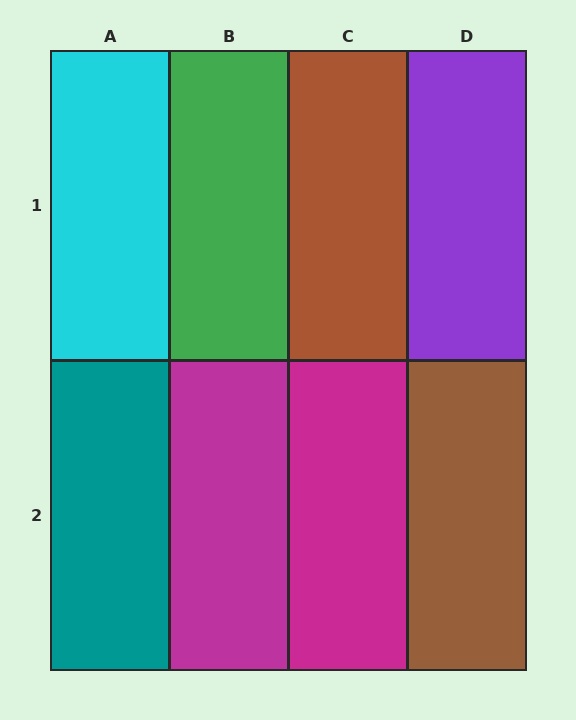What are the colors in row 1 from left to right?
Cyan, green, brown, purple.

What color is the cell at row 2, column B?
Magenta.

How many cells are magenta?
2 cells are magenta.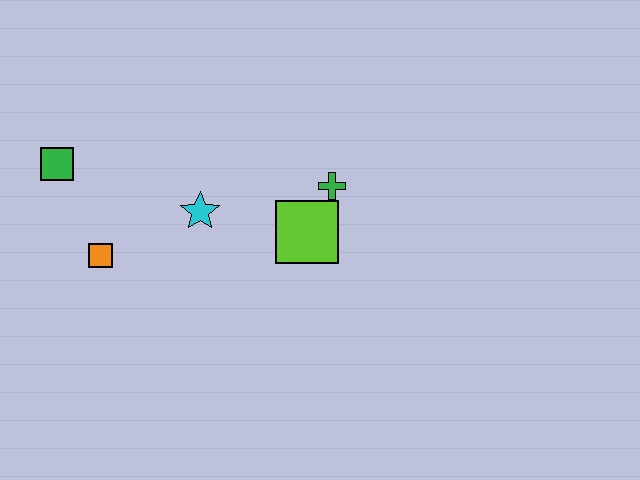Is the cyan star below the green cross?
Yes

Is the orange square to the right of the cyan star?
No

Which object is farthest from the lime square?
The green square is farthest from the lime square.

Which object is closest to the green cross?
The lime square is closest to the green cross.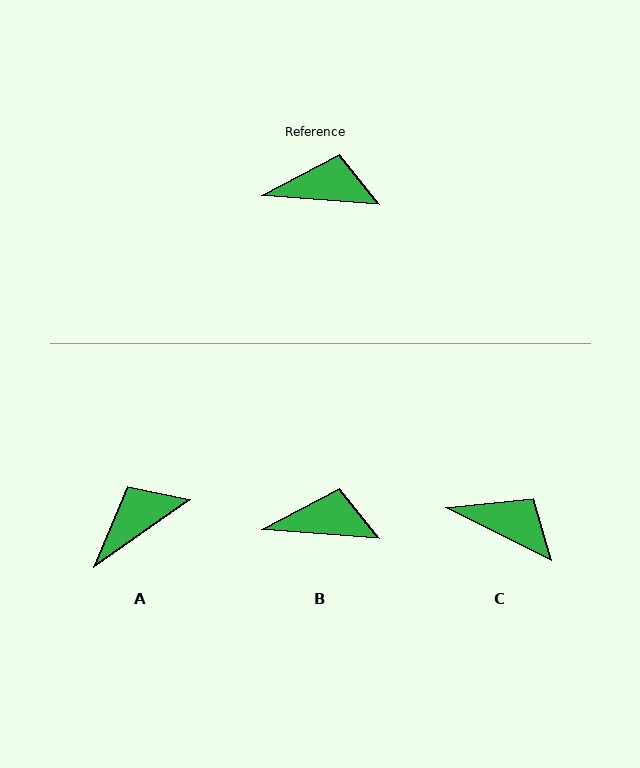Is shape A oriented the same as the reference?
No, it is off by about 39 degrees.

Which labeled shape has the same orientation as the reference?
B.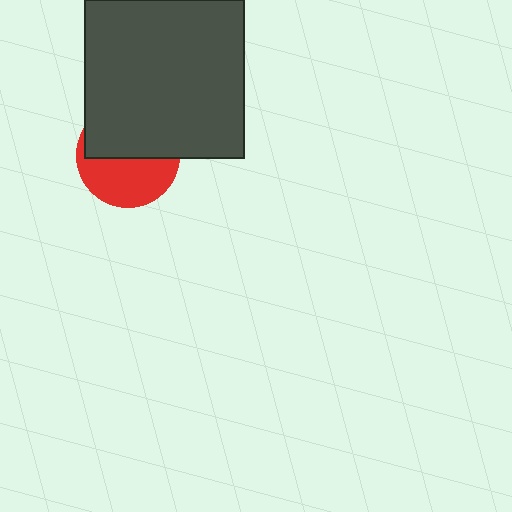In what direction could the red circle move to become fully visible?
The red circle could move down. That would shift it out from behind the dark gray square entirely.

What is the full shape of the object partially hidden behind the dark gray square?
The partially hidden object is a red circle.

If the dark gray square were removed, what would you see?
You would see the complete red circle.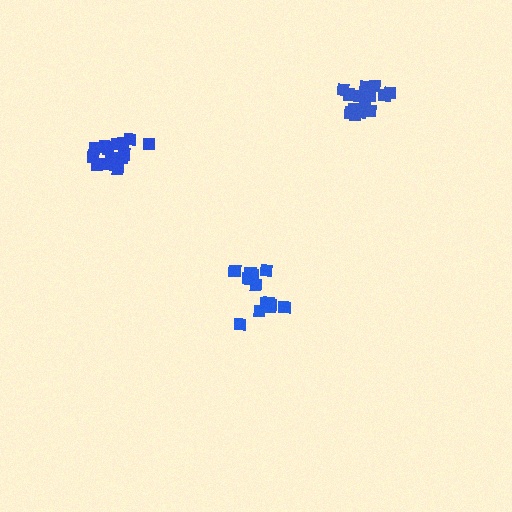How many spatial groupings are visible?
There are 3 spatial groupings.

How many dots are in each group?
Group 1: 13 dots, Group 2: 16 dots, Group 3: 16 dots (45 total).